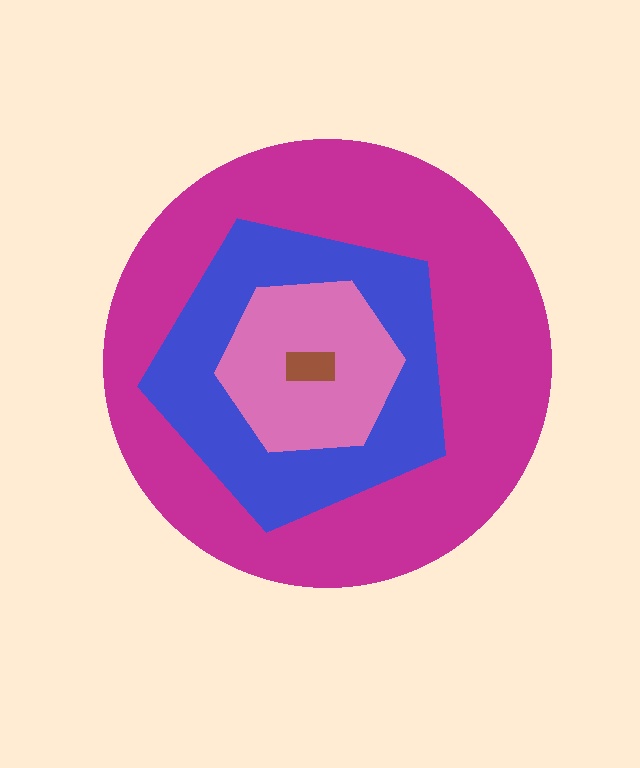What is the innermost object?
The brown rectangle.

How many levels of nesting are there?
4.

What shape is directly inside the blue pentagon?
The pink hexagon.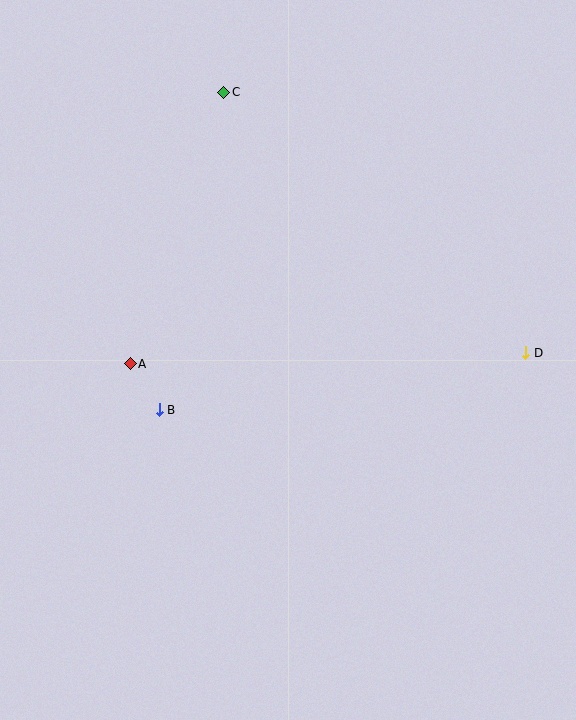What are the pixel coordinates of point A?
Point A is at (130, 364).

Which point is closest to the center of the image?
Point B at (159, 410) is closest to the center.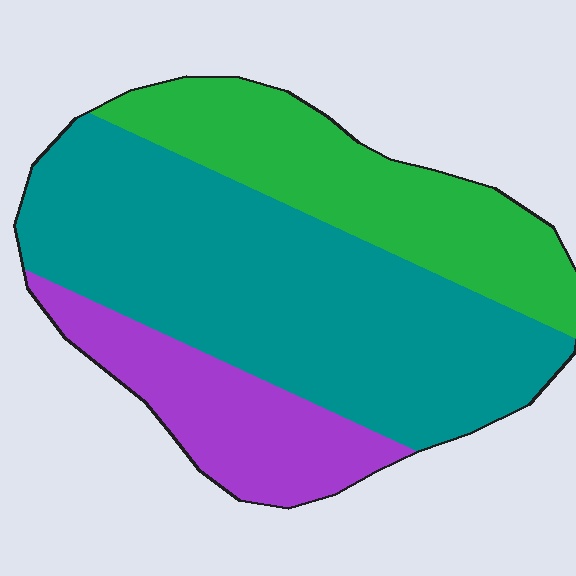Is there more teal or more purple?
Teal.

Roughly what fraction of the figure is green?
Green takes up between a quarter and a half of the figure.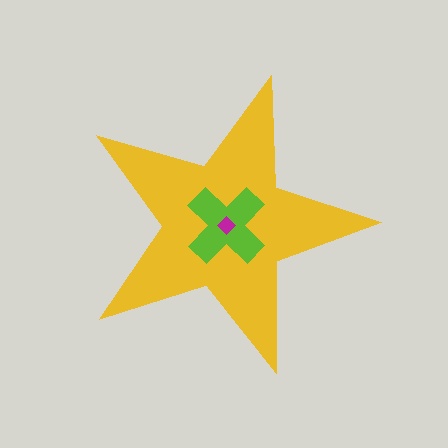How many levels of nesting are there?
3.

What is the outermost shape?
The yellow star.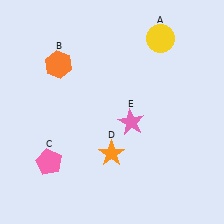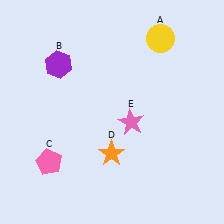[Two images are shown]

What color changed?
The hexagon (B) changed from orange in Image 1 to purple in Image 2.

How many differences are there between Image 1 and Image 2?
There is 1 difference between the two images.